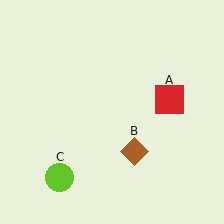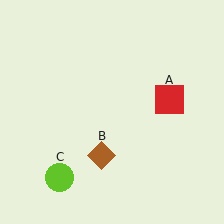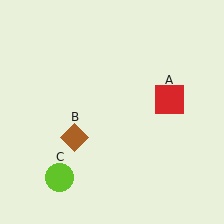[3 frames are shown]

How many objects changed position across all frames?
1 object changed position: brown diamond (object B).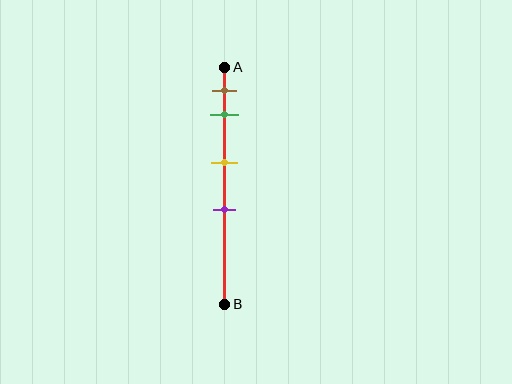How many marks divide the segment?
There are 4 marks dividing the segment.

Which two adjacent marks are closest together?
The brown and green marks are the closest adjacent pair.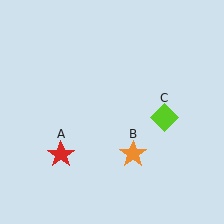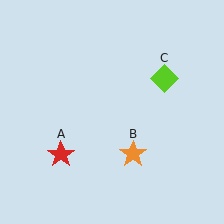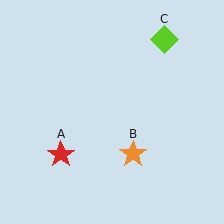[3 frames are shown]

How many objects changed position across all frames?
1 object changed position: lime diamond (object C).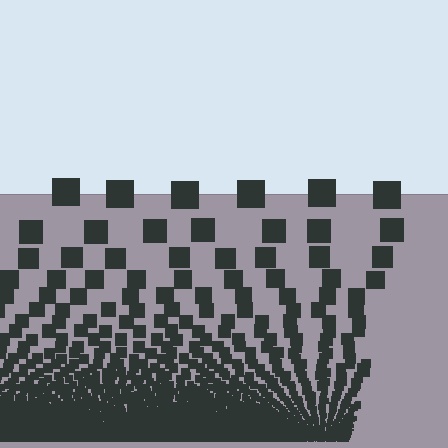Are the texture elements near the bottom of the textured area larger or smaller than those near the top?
Smaller. The gradient is inverted — elements near the bottom are smaller and denser.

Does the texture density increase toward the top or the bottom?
Density increases toward the bottom.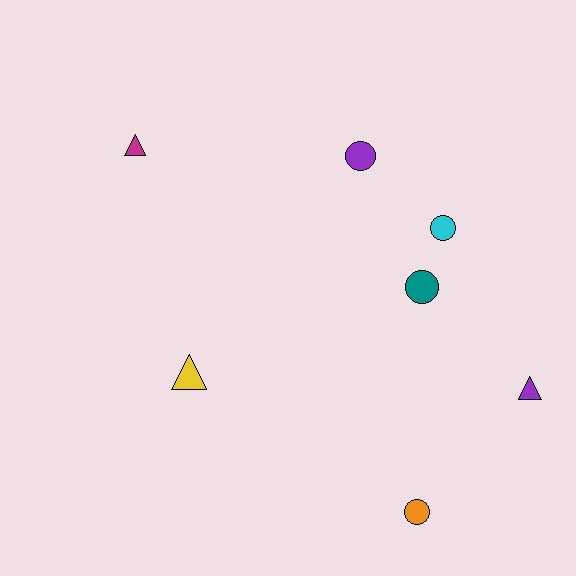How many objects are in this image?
There are 7 objects.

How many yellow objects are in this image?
There is 1 yellow object.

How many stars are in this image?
There are no stars.